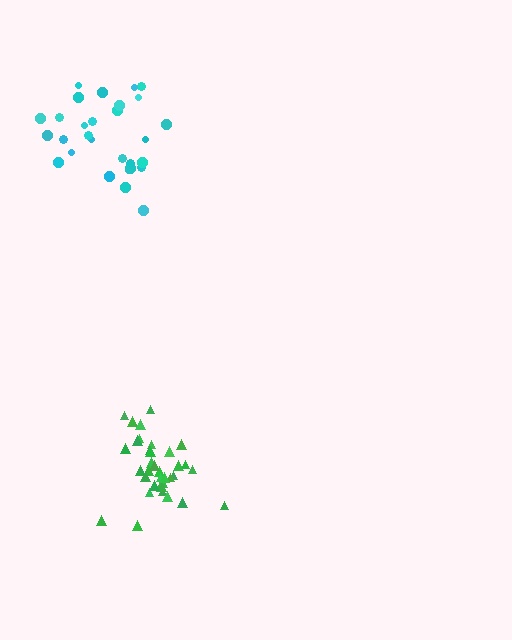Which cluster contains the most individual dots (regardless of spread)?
Green (35).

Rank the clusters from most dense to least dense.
green, cyan.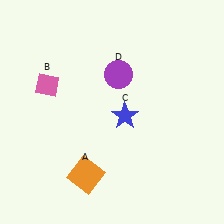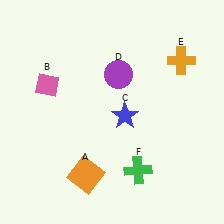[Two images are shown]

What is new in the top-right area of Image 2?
An orange cross (E) was added in the top-right area of Image 2.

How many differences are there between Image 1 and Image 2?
There are 2 differences between the two images.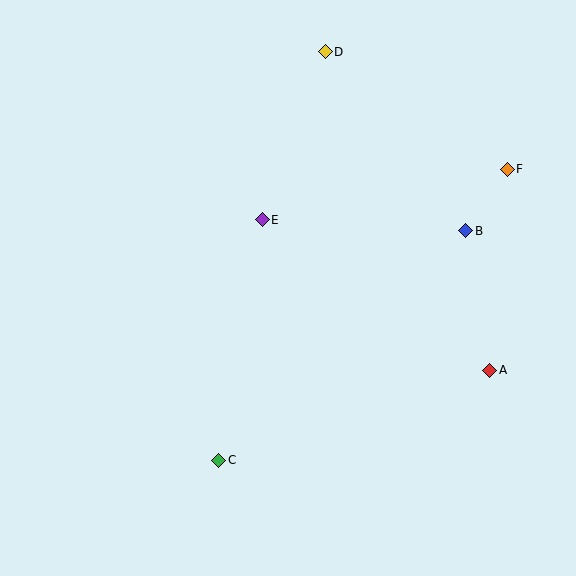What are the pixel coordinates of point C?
Point C is at (219, 460).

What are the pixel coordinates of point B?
Point B is at (466, 231).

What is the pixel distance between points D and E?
The distance between D and E is 180 pixels.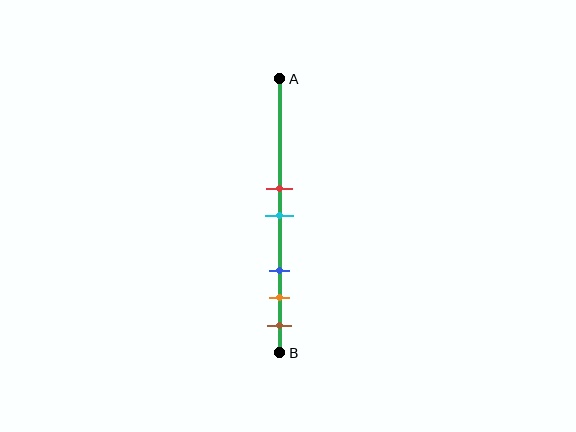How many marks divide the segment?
There are 5 marks dividing the segment.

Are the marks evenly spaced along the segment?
No, the marks are not evenly spaced.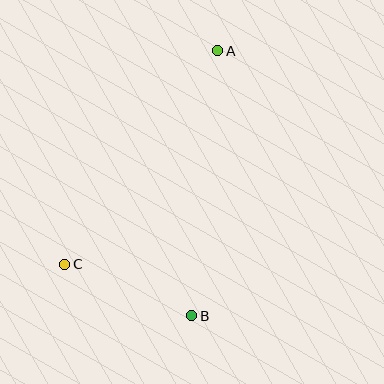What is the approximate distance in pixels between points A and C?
The distance between A and C is approximately 263 pixels.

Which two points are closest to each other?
Points B and C are closest to each other.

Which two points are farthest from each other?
Points A and B are farthest from each other.